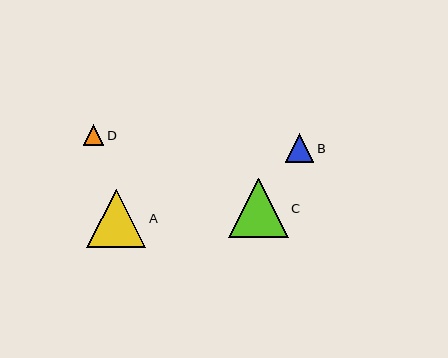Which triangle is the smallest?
Triangle D is the smallest with a size of approximately 20 pixels.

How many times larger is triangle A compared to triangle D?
Triangle A is approximately 2.9 times the size of triangle D.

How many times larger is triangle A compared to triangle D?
Triangle A is approximately 2.9 times the size of triangle D.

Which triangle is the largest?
Triangle C is the largest with a size of approximately 59 pixels.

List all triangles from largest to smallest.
From largest to smallest: C, A, B, D.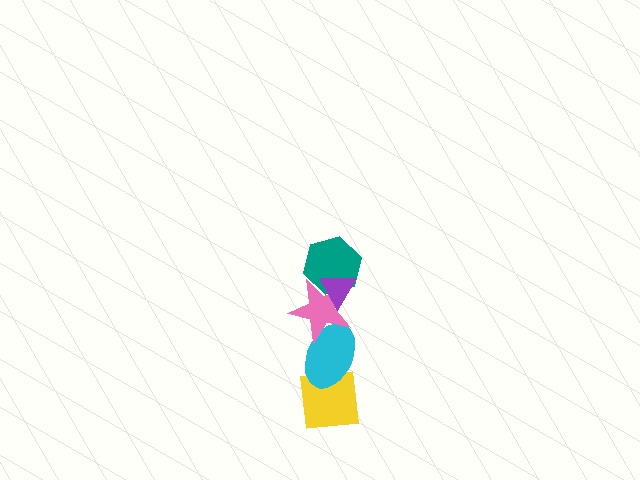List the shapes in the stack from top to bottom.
From top to bottom: the purple triangle, the teal hexagon, the pink star, the cyan ellipse, the yellow square.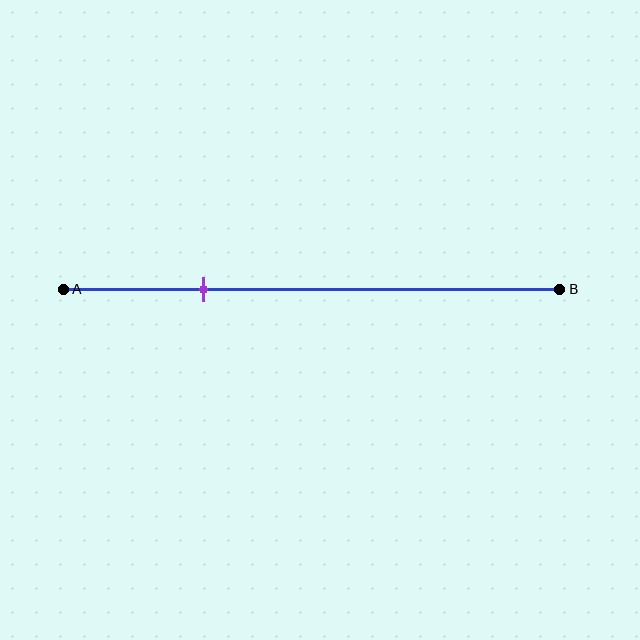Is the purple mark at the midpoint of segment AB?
No, the mark is at about 30% from A, not at the 50% midpoint.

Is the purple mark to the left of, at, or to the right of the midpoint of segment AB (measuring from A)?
The purple mark is to the left of the midpoint of segment AB.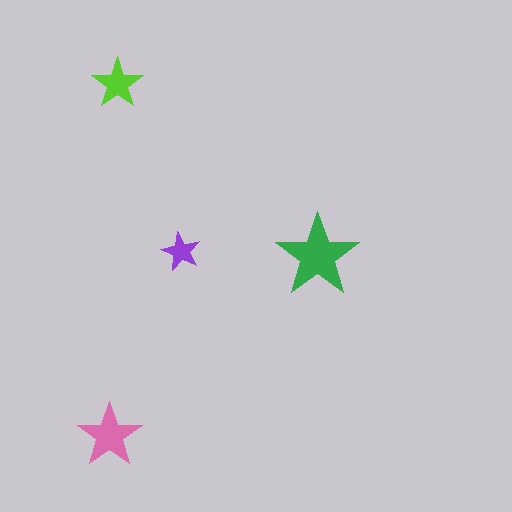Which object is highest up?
The lime star is topmost.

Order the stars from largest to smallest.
the green one, the pink one, the lime one, the purple one.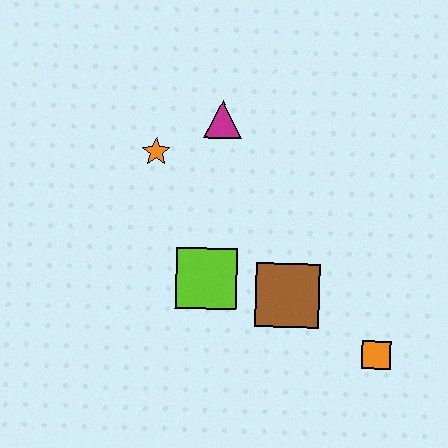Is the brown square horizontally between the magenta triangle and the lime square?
No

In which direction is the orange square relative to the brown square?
The orange square is to the right of the brown square.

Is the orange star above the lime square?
Yes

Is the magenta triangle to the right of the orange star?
Yes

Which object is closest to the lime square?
The brown square is closest to the lime square.